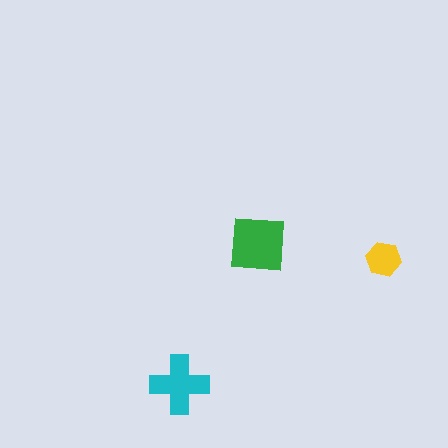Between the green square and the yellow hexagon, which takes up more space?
The green square.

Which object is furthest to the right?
The yellow hexagon is rightmost.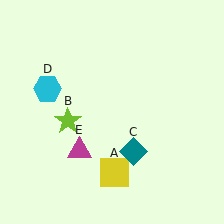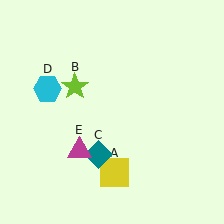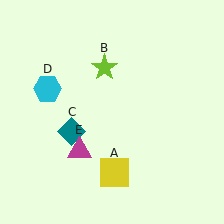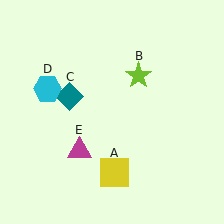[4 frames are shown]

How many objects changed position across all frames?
2 objects changed position: lime star (object B), teal diamond (object C).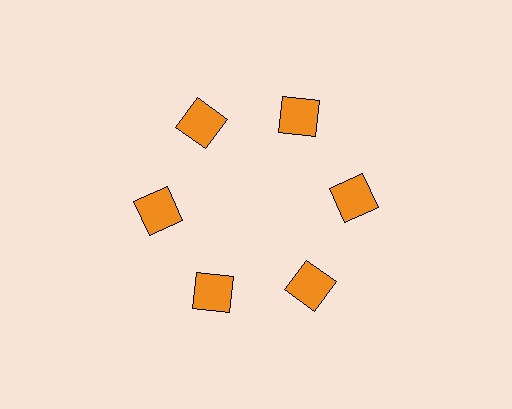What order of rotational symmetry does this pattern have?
This pattern has 6-fold rotational symmetry.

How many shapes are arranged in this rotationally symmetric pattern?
There are 6 shapes, arranged in 6 groups of 1.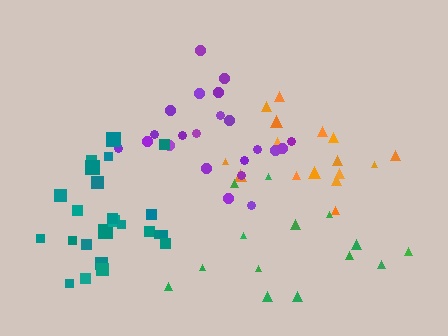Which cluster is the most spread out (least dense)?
Green.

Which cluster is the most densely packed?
Orange.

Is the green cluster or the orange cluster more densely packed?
Orange.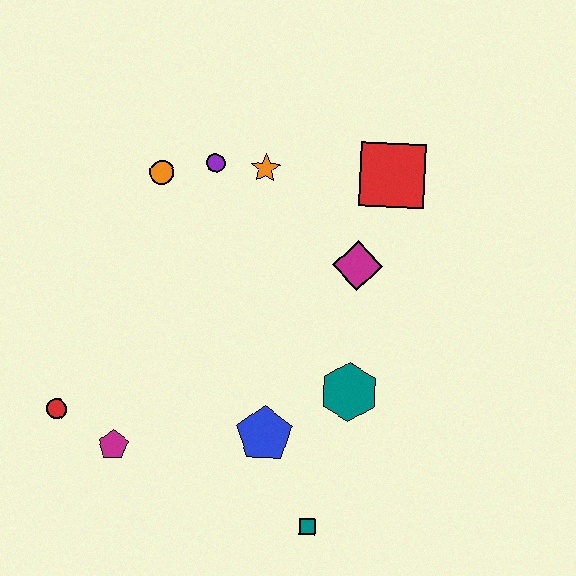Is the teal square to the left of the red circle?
No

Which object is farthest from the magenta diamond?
The red circle is farthest from the magenta diamond.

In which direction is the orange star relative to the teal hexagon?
The orange star is above the teal hexagon.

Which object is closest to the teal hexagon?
The blue pentagon is closest to the teal hexagon.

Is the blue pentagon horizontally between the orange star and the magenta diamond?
Yes